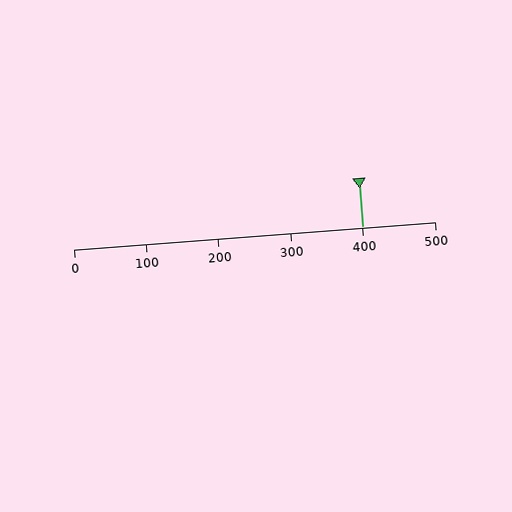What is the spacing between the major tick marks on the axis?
The major ticks are spaced 100 apart.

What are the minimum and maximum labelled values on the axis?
The axis runs from 0 to 500.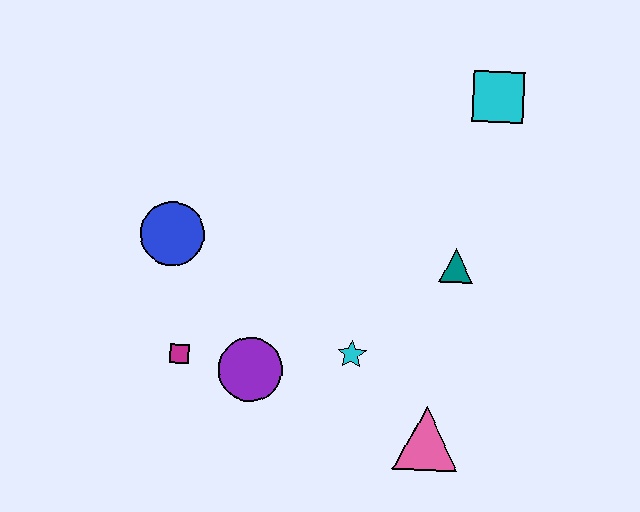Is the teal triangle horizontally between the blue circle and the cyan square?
Yes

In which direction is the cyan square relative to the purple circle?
The cyan square is above the purple circle.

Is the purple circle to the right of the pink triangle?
No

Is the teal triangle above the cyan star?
Yes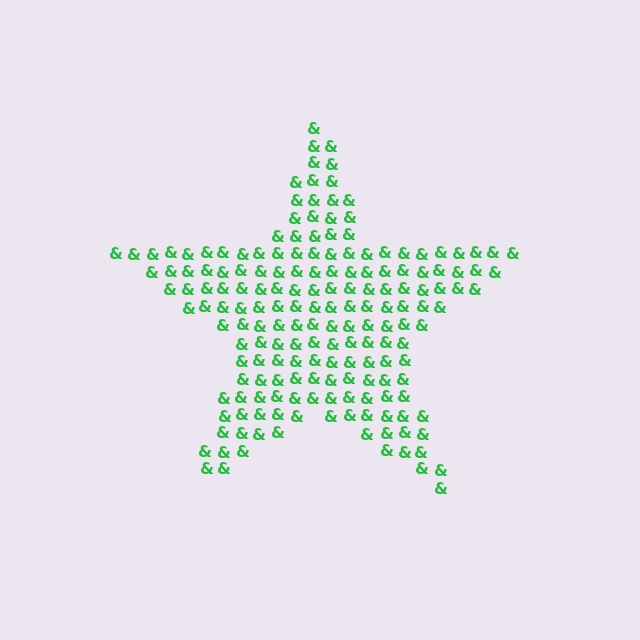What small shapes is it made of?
It is made of small ampersands.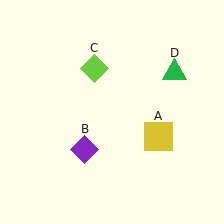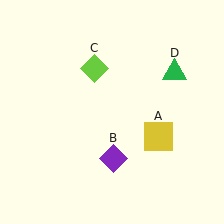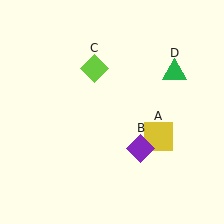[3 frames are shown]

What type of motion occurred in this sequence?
The purple diamond (object B) rotated counterclockwise around the center of the scene.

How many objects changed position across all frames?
1 object changed position: purple diamond (object B).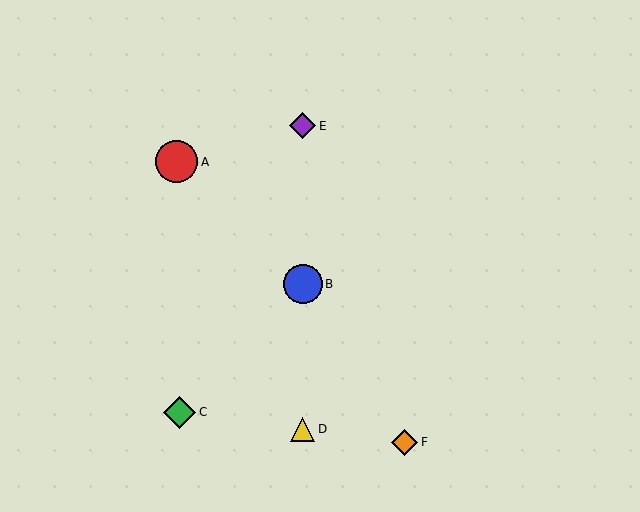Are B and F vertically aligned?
No, B is at x≈303 and F is at x≈405.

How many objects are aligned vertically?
3 objects (B, D, E) are aligned vertically.